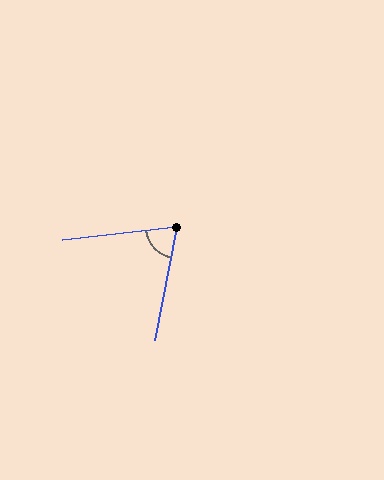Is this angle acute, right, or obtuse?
It is acute.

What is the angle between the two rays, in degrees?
Approximately 72 degrees.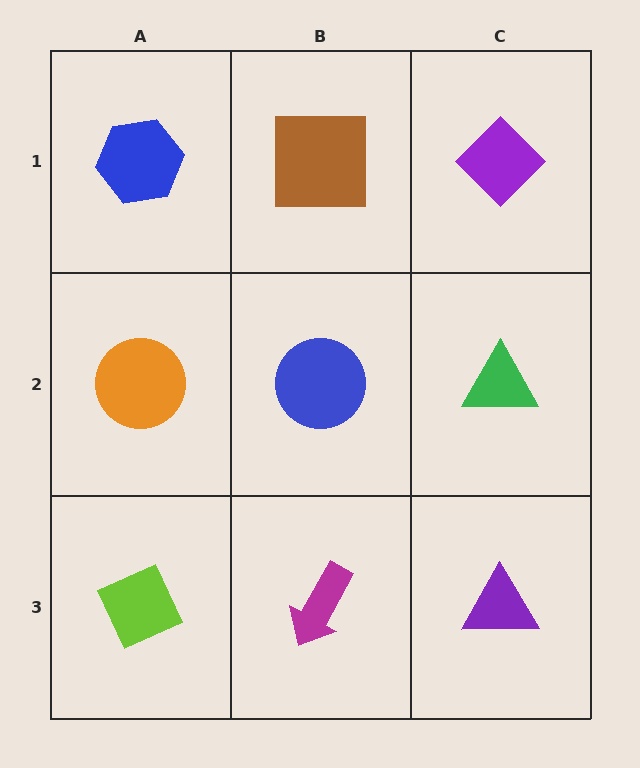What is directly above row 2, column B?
A brown square.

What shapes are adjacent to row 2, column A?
A blue hexagon (row 1, column A), a lime diamond (row 3, column A), a blue circle (row 2, column B).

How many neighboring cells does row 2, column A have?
3.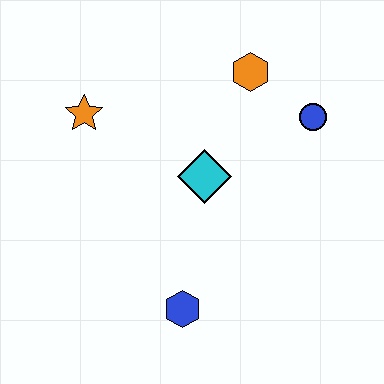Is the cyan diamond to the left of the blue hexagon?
No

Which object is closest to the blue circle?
The orange hexagon is closest to the blue circle.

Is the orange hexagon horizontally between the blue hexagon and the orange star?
No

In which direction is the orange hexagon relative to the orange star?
The orange hexagon is to the right of the orange star.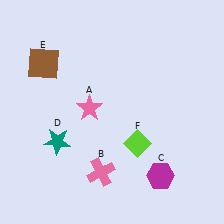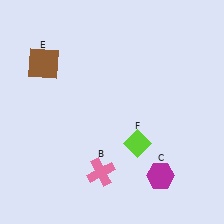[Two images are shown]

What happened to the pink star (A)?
The pink star (A) was removed in Image 2. It was in the top-left area of Image 1.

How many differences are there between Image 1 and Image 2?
There are 2 differences between the two images.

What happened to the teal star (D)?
The teal star (D) was removed in Image 2. It was in the bottom-left area of Image 1.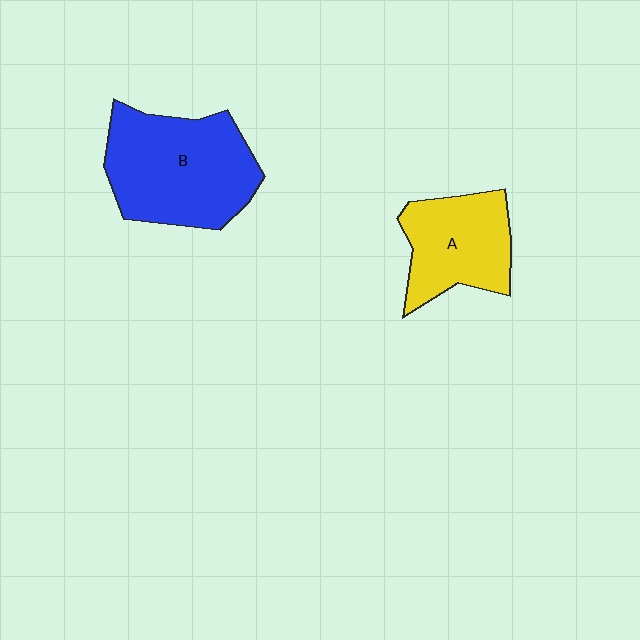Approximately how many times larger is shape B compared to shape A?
Approximately 1.5 times.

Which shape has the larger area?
Shape B (blue).